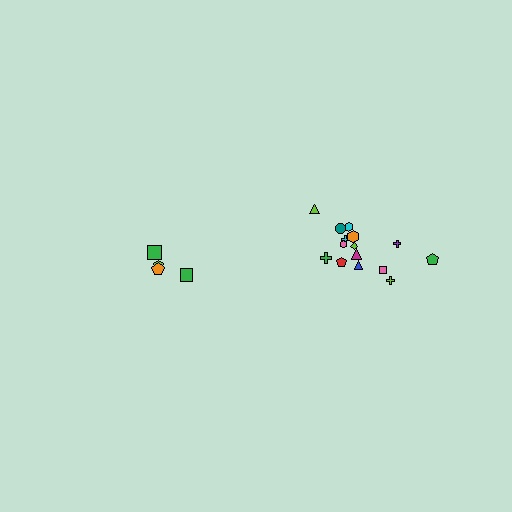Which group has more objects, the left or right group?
The right group.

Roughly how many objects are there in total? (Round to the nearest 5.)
Roughly 20 objects in total.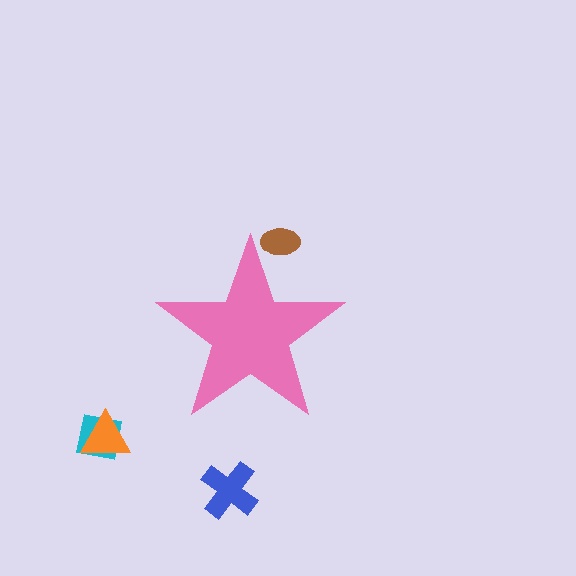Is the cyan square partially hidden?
No, the cyan square is fully visible.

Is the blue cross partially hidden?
No, the blue cross is fully visible.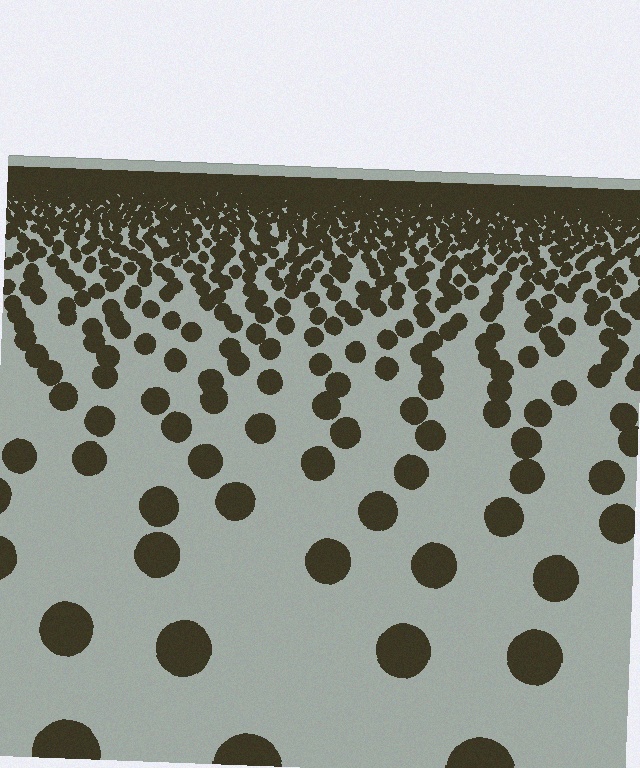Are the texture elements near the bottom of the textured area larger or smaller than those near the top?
Larger. Near the bottom, elements are closer to the viewer and appear at a bigger on-screen size.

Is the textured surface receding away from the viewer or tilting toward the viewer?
The surface is receding away from the viewer. Texture elements get smaller and denser toward the top.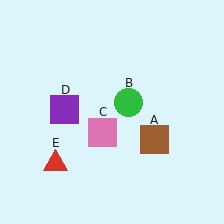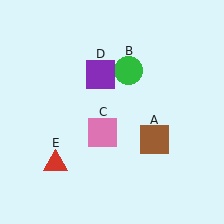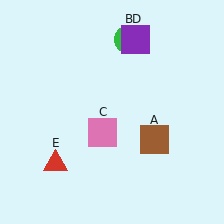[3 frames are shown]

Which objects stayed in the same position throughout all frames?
Brown square (object A) and pink square (object C) and red triangle (object E) remained stationary.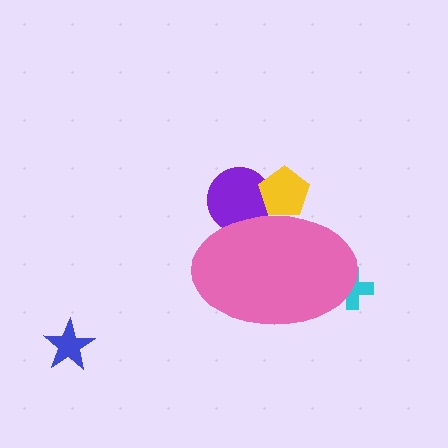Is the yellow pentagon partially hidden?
Yes, the yellow pentagon is partially hidden behind the pink ellipse.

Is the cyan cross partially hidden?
Yes, the cyan cross is partially hidden behind the pink ellipse.